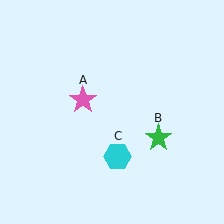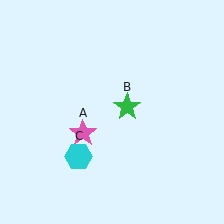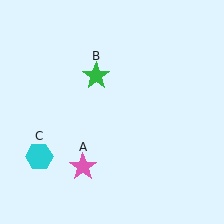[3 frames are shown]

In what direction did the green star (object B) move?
The green star (object B) moved up and to the left.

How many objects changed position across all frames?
3 objects changed position: pink star (object A), green star (object B), cyan hexagon (object C).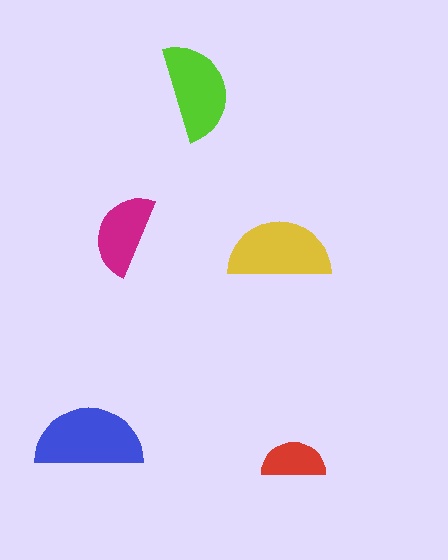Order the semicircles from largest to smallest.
the blue one, the yellow one, the lime one, the magenta one, the red one.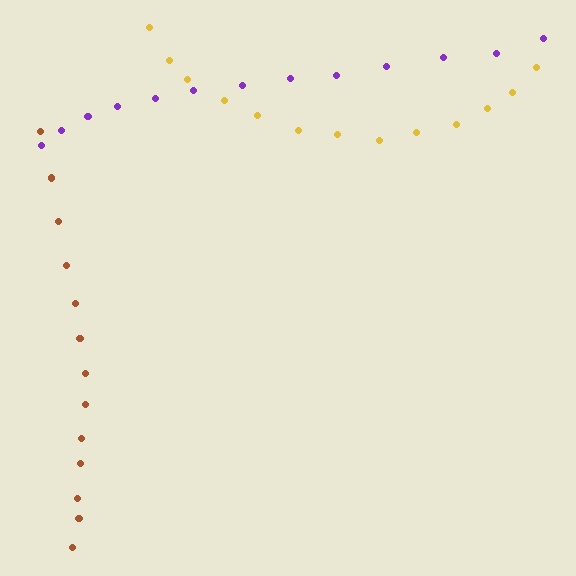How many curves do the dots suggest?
There are 3 distinct paths.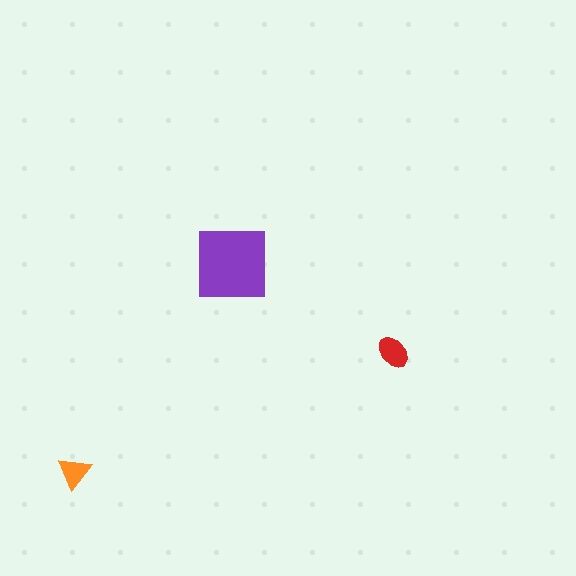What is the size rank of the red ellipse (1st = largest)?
2nd.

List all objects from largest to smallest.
The purple square, the red ellipse, the orange triangle.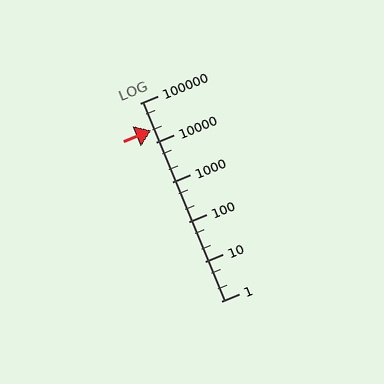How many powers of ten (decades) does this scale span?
The scale spans 5 decades, from 1 to 100000.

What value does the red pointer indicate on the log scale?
The pointer indicates approximately 20000.